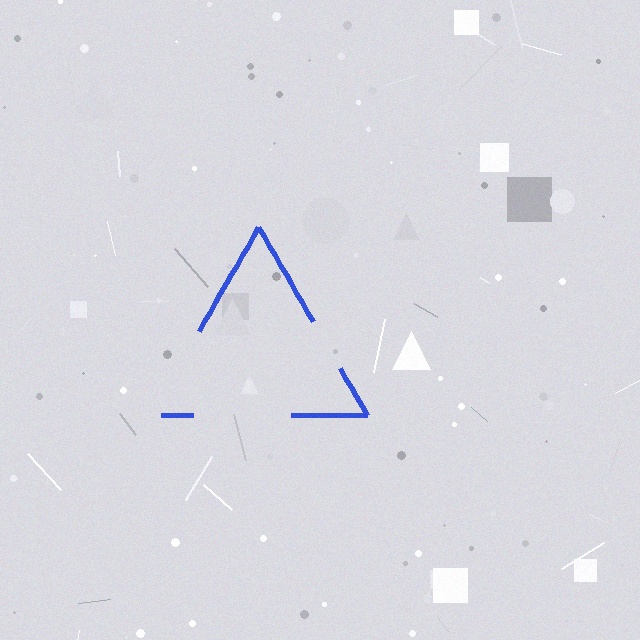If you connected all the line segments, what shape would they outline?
They would outline a triangle.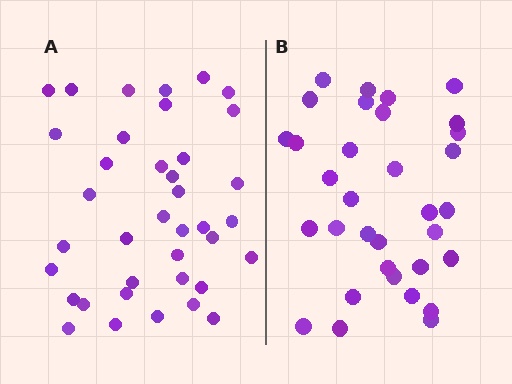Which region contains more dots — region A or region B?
Region A (the left region) has more dots.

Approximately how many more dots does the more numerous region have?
Region A has about 5 more dots than region B.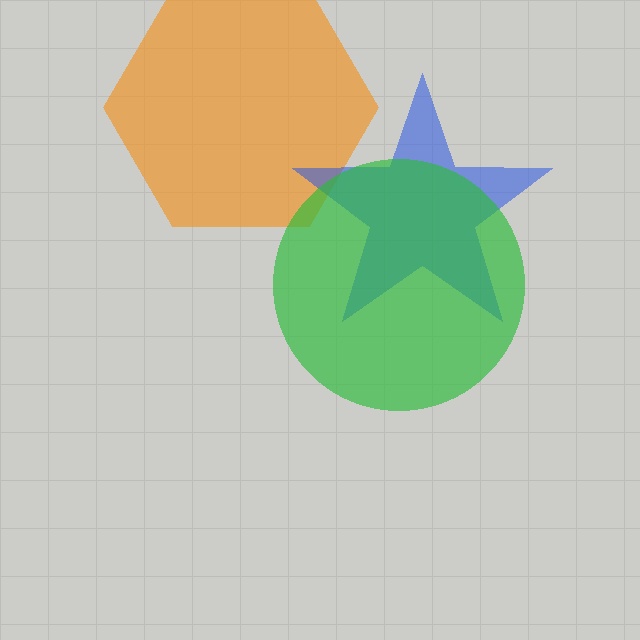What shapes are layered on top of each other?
The layered shapes are: an orange hexagon, a blue star, a green circle.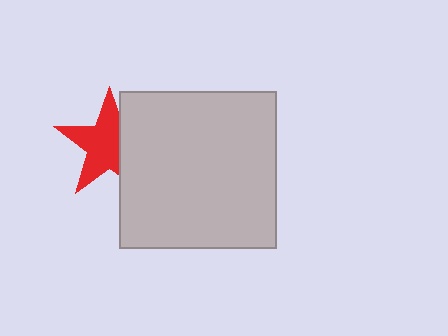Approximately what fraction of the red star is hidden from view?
Roughly 34% of the red star is hidden behind the light gray square.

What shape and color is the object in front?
The object in front is a light gray square.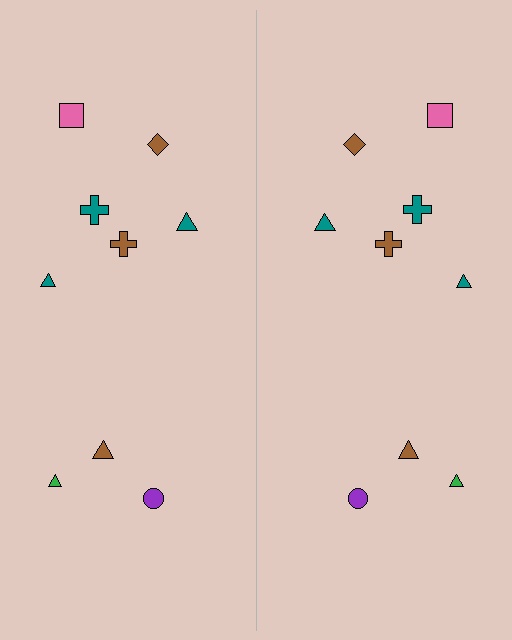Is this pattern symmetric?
Yes, this pattern has bilateral (reflection) symmetry.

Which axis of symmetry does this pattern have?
The pattern has a vertical axis of symmetry running through the center of the image.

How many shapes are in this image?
There are 18 shapes in this image.